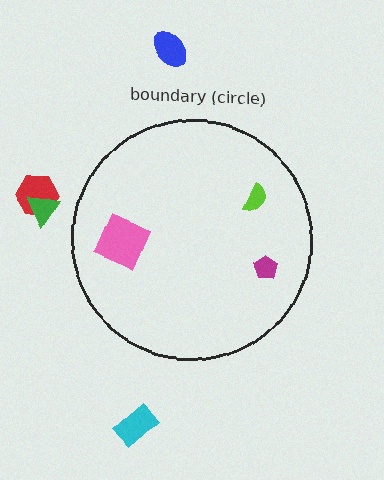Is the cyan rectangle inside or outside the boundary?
Outside.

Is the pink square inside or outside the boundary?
Inside.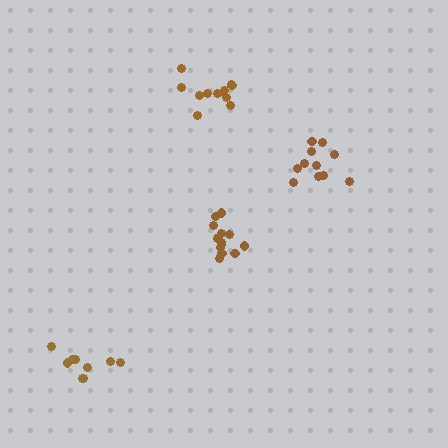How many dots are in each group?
Group 1: 14 dots, Group 2: 12 dots, Group 3: 9 dots, Group 4: 11 dots (46 total).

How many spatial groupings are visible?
There are 4 spatial groupings.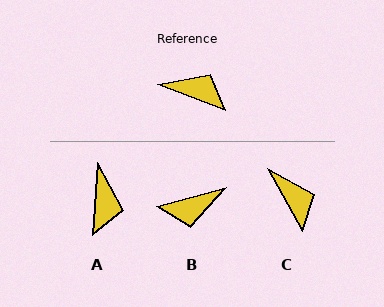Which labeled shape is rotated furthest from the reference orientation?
B, about 143 degrees away.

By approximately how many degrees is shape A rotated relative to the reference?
Approximately 73 degrees clockwise.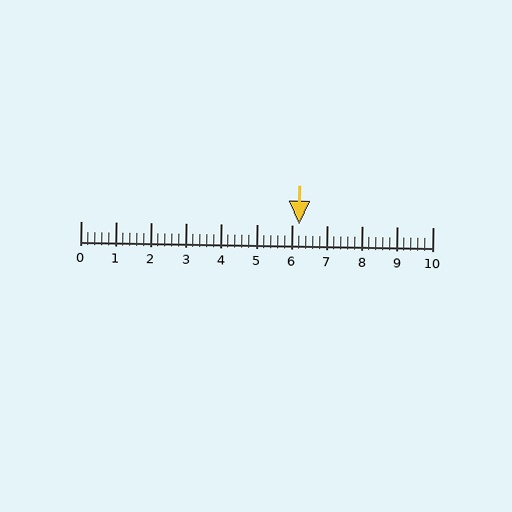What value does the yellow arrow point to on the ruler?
The yellow arrow points to approximately 6.2.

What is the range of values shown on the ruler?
The ruler shows values from 0 to 10.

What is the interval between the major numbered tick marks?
The major tick marks are spaced 1 units apart.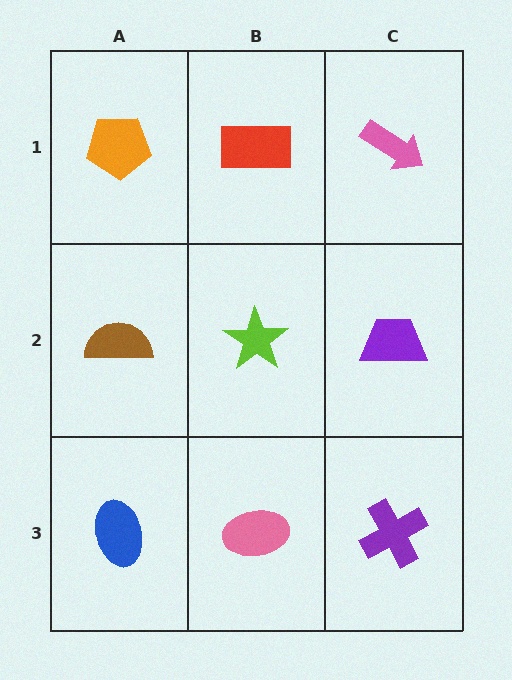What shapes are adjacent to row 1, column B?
A lime star (row 2, column B), an orange pentagon (row 1, column A), a pink arrow (row 1, column C).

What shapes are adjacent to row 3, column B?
A lime star (row 2, column B), a blue ellipse (row 3, column A), a purple cross (row 3, column C).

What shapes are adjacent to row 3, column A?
A brown semicircle (row 2, column A), a pink ellipse (row 3, column B).